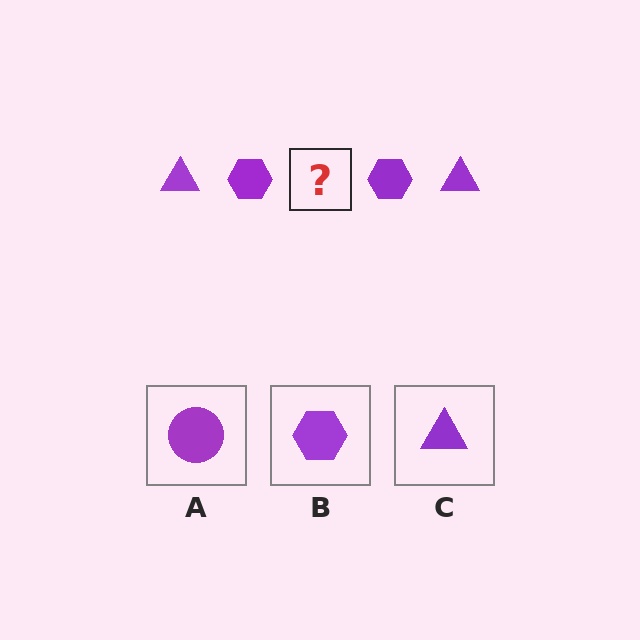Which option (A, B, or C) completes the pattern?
C.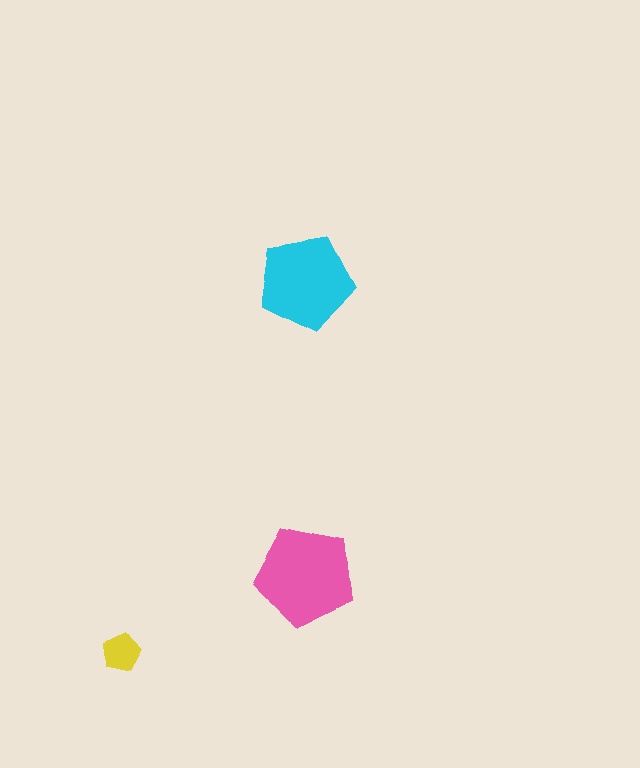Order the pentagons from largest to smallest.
the pink one, the cyan one, the yellow one.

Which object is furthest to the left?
The yellow pentagon is leftmost.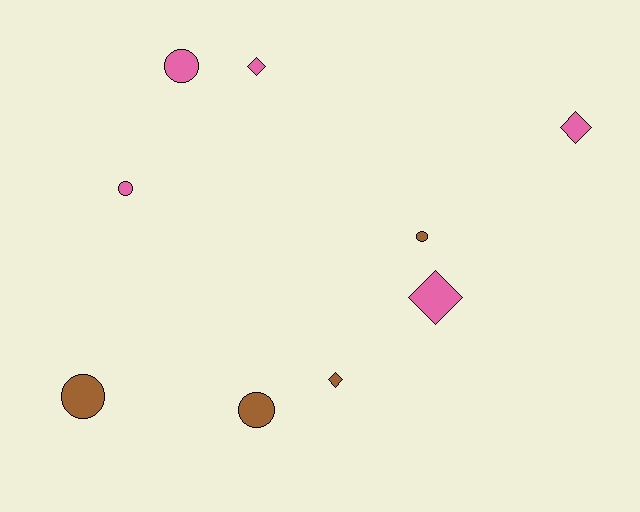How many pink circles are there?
There are 2 pink circles.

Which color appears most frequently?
Pink, with 5 objects.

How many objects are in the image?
There are 9 objects.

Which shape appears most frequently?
Circle, with 5 objects.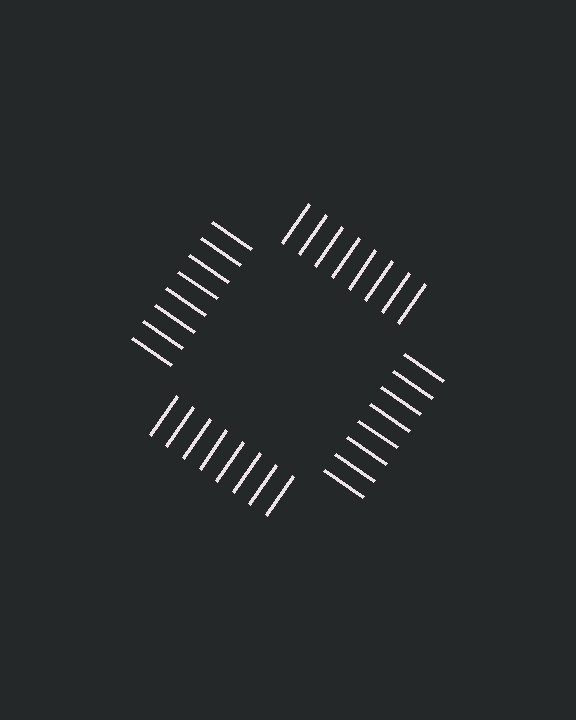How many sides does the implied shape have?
4 sides — the line-ends trace a square.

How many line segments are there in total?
32 — 8 along each of the 4 edges.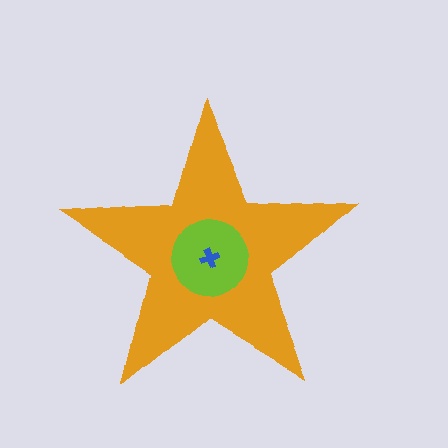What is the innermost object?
The blue cross.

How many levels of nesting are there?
3.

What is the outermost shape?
The orange star.